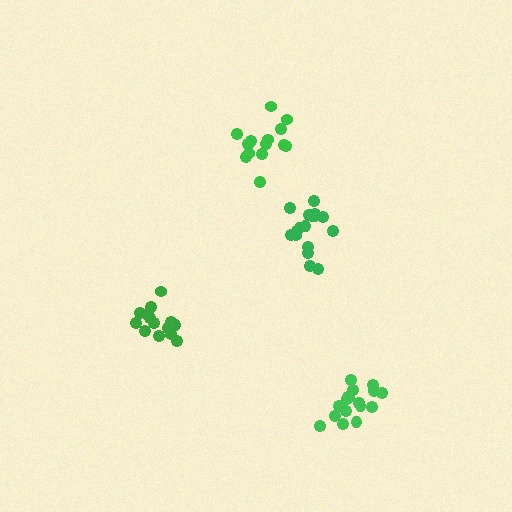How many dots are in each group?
Group 1: 17 dots, Group 2: 15 dots, Group 3: 16 dots, Group 4: 17 dots (65 total).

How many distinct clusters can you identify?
There are 4 distinct clusters.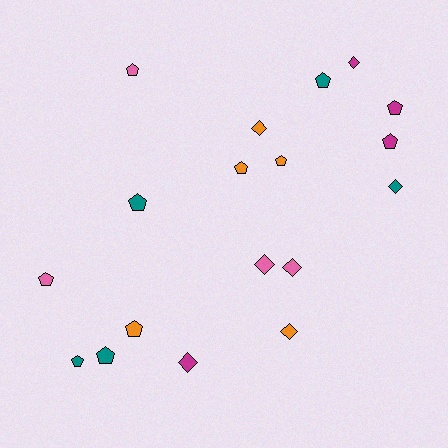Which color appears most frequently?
Orange, with 5 objects.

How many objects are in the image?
There are 18 objects.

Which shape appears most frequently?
Pentagon, with 11 objects.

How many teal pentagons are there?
There are 4 teal pentagons.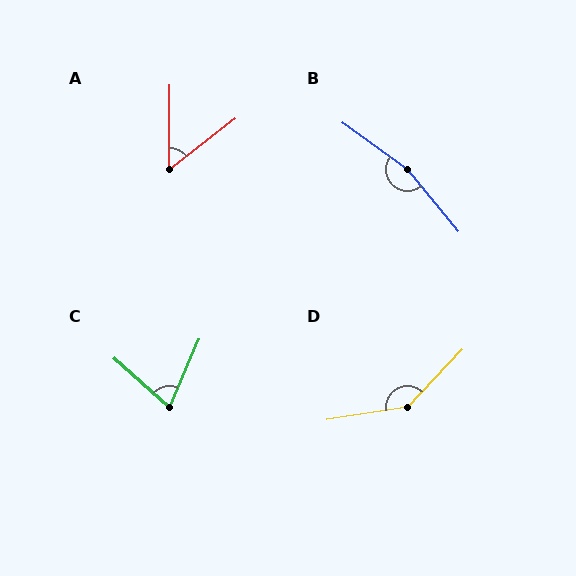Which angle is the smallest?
A, at approximately 52 degrees.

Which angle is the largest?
B, at approximately 166 degrees.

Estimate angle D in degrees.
Approximately 142 degrees.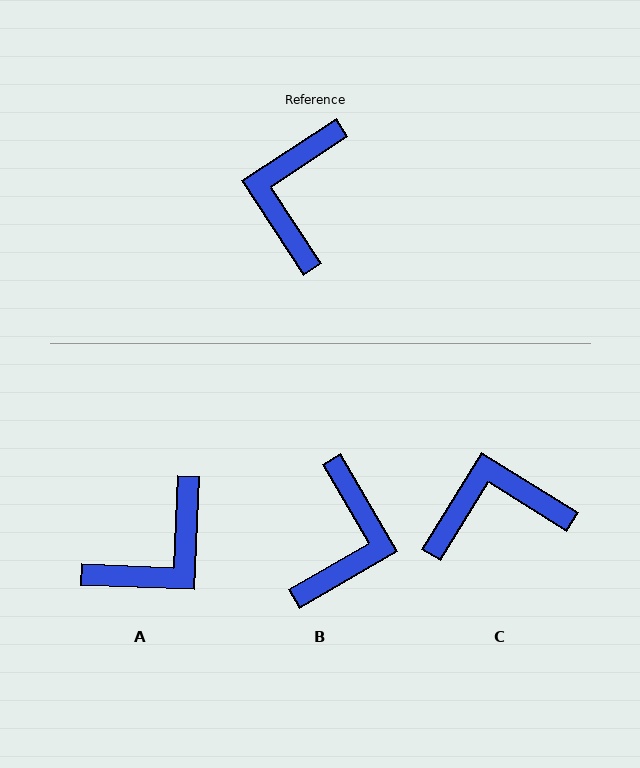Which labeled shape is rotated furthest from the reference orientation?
B, about 177 degrees away.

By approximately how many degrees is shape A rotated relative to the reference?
Approximately 144 degrees counter-clockwise.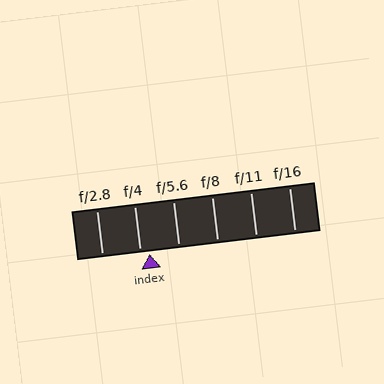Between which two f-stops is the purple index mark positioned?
The index mark is between f/4 and f/5.6.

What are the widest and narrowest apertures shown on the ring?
The widest aperture shown is f/2.8 and the narrowest is f/16.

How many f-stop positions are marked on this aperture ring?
There are 6 f-stop positions marked.